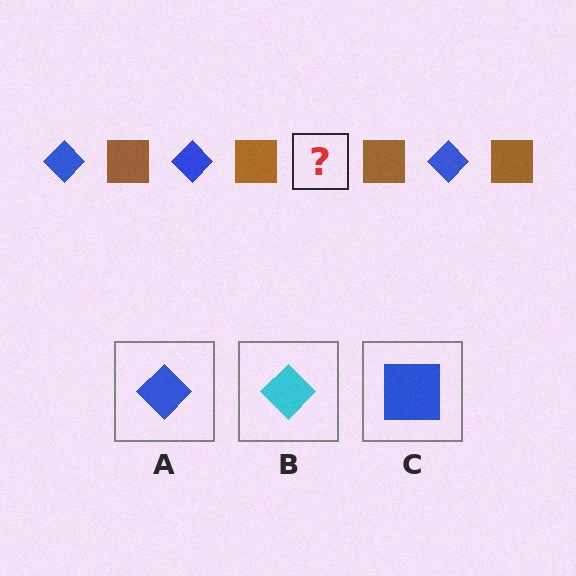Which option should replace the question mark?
Option A.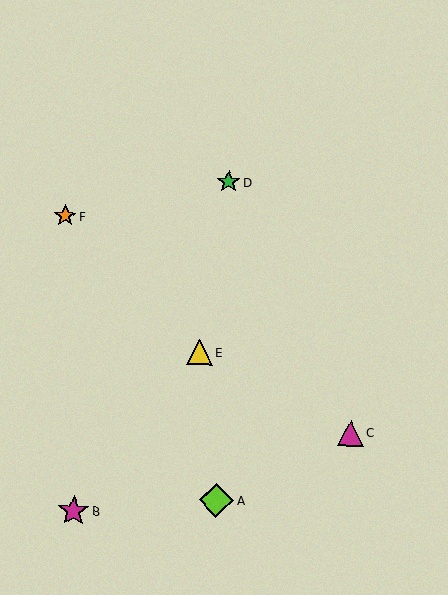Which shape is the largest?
The lime diamond (labeled A) is the largest.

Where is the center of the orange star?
The center of the orange star is at (65, 216).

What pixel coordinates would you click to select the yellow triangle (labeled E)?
Click at (200, 352) to select the yellow triangle E.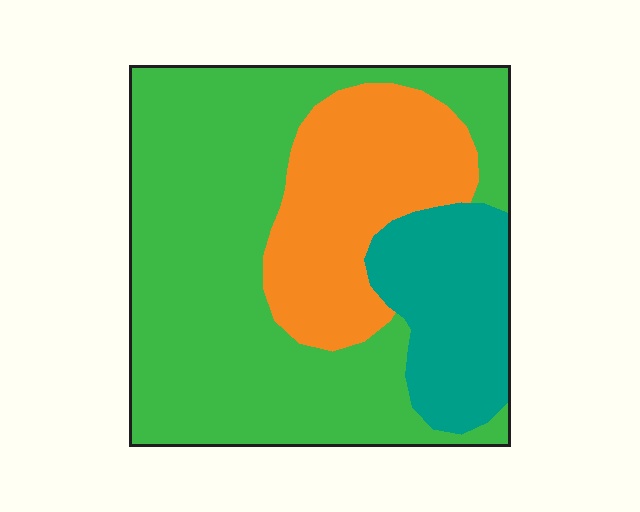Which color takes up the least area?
Teal, at roughly 15%.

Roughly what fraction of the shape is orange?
Orange takes up about one quarter (1/4) of the shape.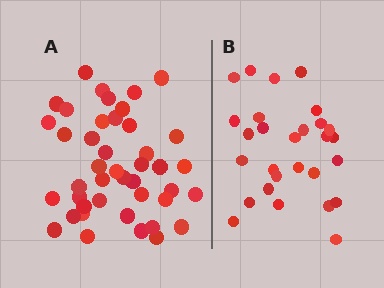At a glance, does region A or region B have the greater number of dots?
Region A (the left region) has more dots.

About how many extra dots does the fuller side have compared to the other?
Region A has approximately 15 more dots than region B.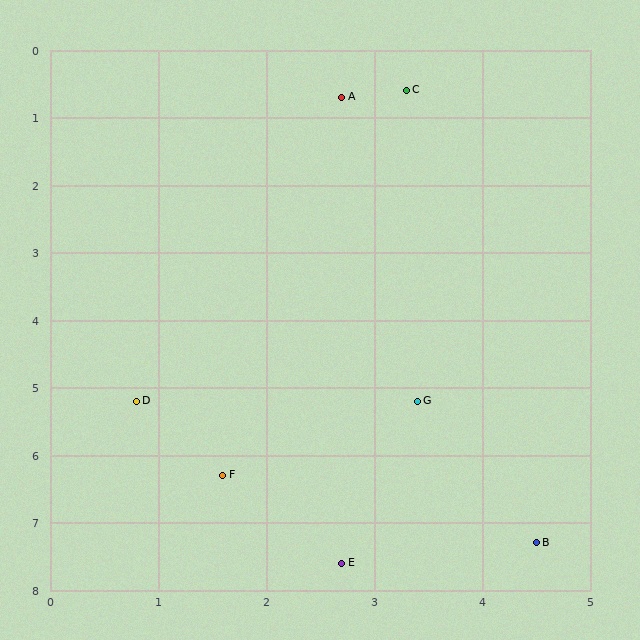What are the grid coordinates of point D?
Point D is at approximately (0.8, 5.2).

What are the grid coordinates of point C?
Point C is at approximately (3.3, 0.6).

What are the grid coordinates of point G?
Point G is at approximately (3.4, 5.2).